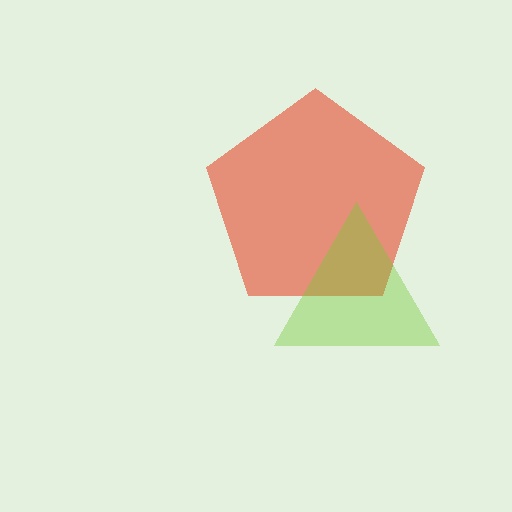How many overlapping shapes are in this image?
There are 2 overlapping shapes in the image.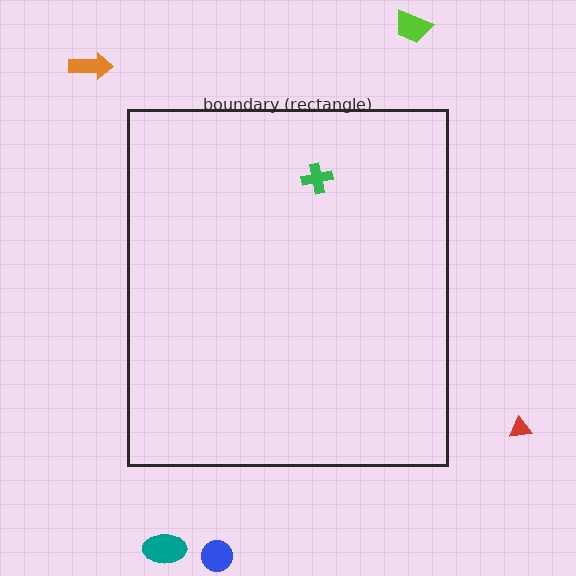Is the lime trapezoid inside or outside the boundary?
Outside.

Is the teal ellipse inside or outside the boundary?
Outside.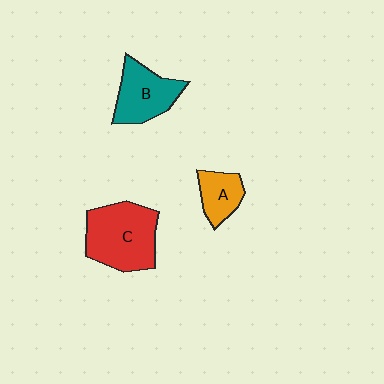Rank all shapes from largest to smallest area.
From largest to smallest: C (red), B (teal), A (orange).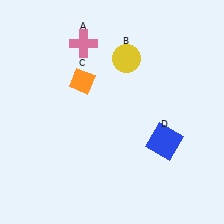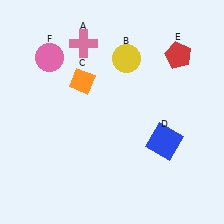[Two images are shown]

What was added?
A red pentagon (E), a pink circle (F) were added in Image 2.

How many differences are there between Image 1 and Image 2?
There are 2 differences between the two images.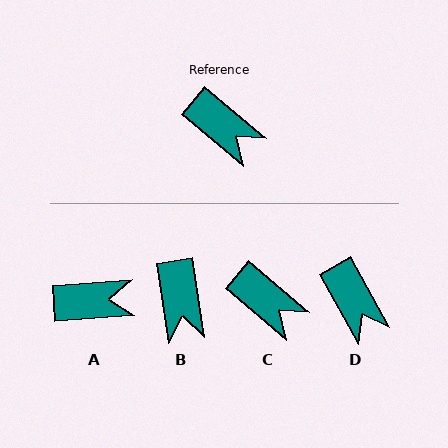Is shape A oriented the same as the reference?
No, it is off by about 44 degrees.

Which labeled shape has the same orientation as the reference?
C.